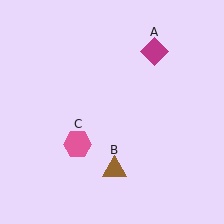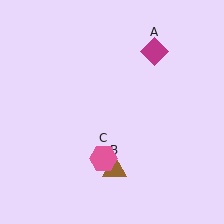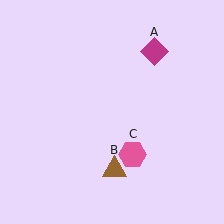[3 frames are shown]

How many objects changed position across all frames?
1 object changed position: pink hexagon (object C).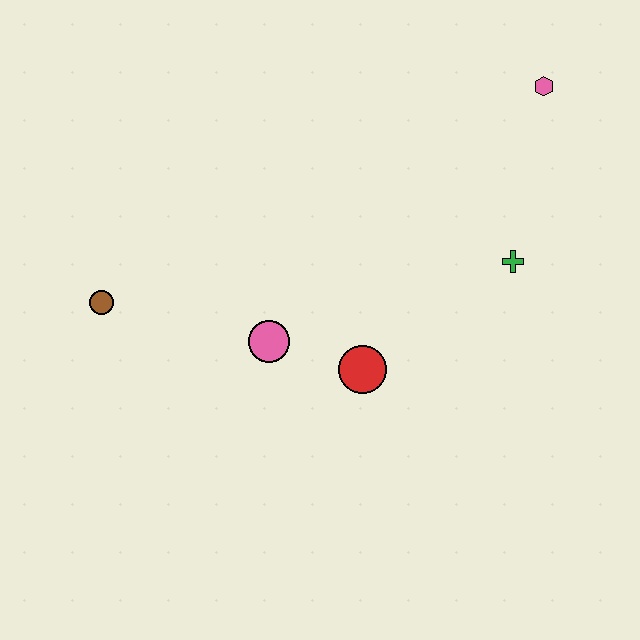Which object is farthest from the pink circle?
The pink hexagon is farthest from the pink circle.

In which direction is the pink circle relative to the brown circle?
The pink circle is to the right of the brown circle.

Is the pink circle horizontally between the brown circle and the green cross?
Yes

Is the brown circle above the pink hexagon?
No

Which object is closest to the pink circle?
The red circle is closest to the pink circle.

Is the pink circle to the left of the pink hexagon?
Yes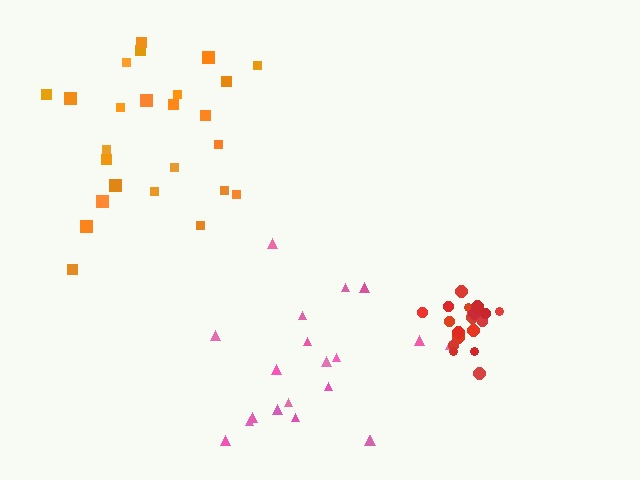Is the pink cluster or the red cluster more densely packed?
Red.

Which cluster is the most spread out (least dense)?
Pink.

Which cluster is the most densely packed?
Red.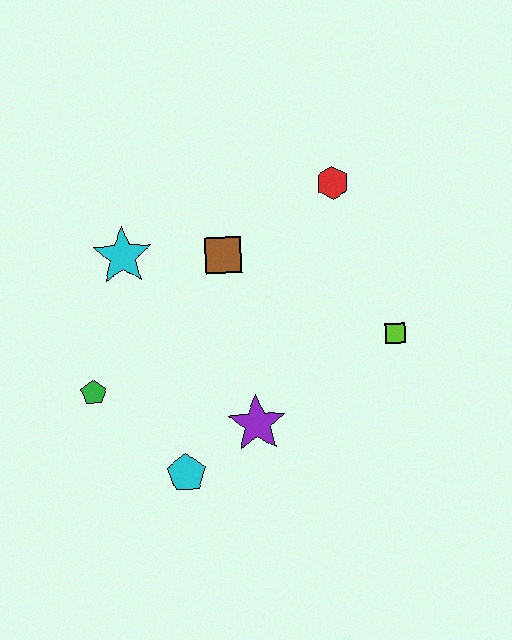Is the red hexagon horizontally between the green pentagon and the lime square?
Yes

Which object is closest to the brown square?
The cyan star is closest to the brown square.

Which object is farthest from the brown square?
The cyan pentagon is farthest from the brown square.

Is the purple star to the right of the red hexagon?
No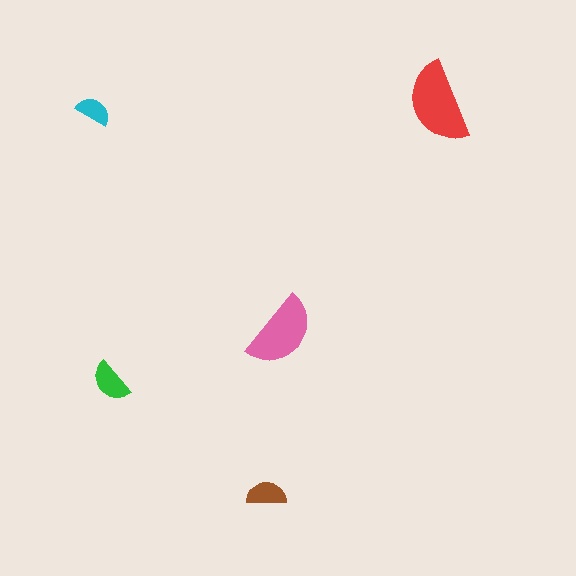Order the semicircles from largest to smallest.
the red one, the pink one, the green one, the brown one, the cyan one.